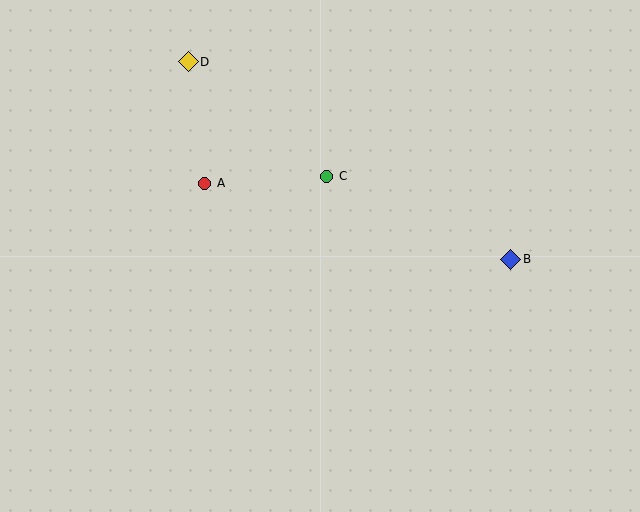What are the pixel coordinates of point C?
Point C is at (327, 176).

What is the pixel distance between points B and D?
The distance between B and D is 378 pixels.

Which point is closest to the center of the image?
Point C at (327, 176) is closest to the center.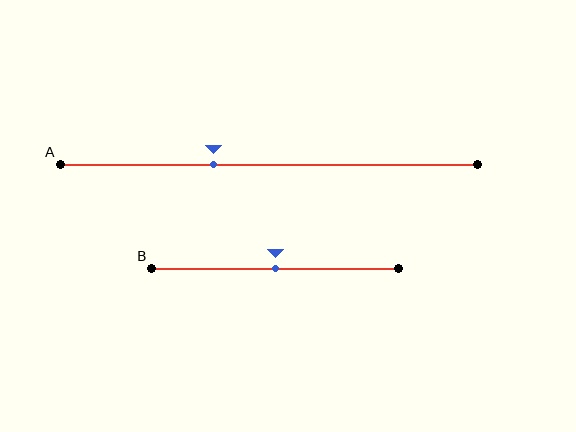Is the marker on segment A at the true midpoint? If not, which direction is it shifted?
No, the marker on segment A is shifted to the left by about 13% of the segment length.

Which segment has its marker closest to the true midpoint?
Segment B has its marker closest to the true midpoint.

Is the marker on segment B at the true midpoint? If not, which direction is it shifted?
Yes, the marker on segment B is at the true midpoint.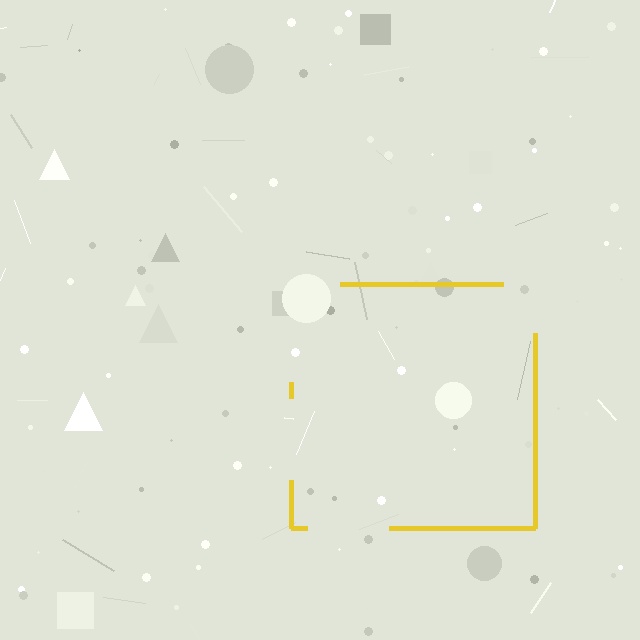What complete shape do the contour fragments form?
The contour fragments form a square.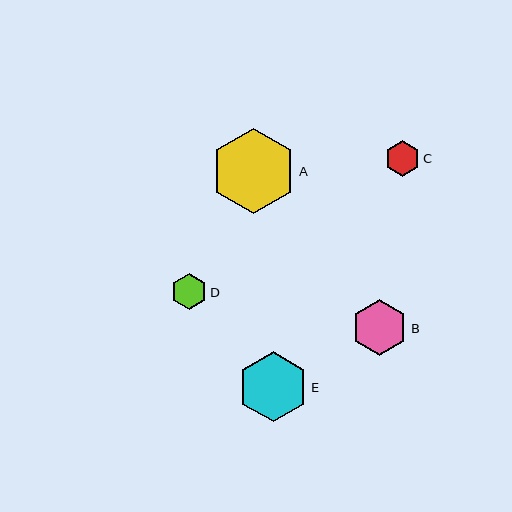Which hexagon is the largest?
Hexagon A is the largest with a size of approximately 85 pixels.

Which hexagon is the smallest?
Hexagon C is the smallest with a size of approximately 35 pixels.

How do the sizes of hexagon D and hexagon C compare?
Hexagon D and hexagon C are approximately the same size.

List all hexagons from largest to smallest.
From largest to smallest: A, E, B, D, C.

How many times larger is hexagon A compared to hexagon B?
Hexagon A is approximately 1.5 times the size of hexagon B.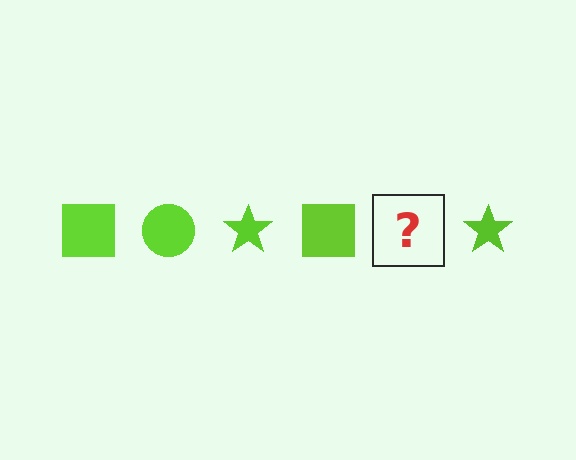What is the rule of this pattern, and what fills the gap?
The rule is that the pattern cycles through square, circle, star shapes in lime. The gap should be filled with a lime circle.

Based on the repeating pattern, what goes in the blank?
The blank should be a lime circle.